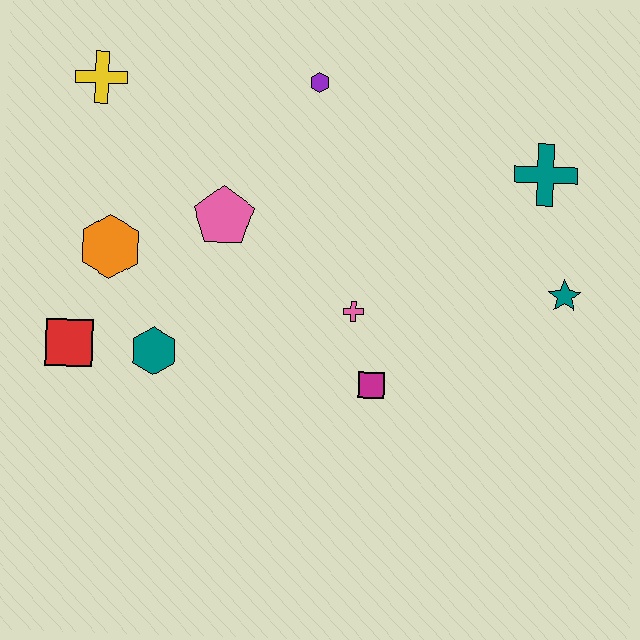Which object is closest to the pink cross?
The magenta square is closest to the pink cross.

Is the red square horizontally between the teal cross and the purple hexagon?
No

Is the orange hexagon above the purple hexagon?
No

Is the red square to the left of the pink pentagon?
Yes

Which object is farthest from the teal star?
The yellow cross is farthest from the teal star.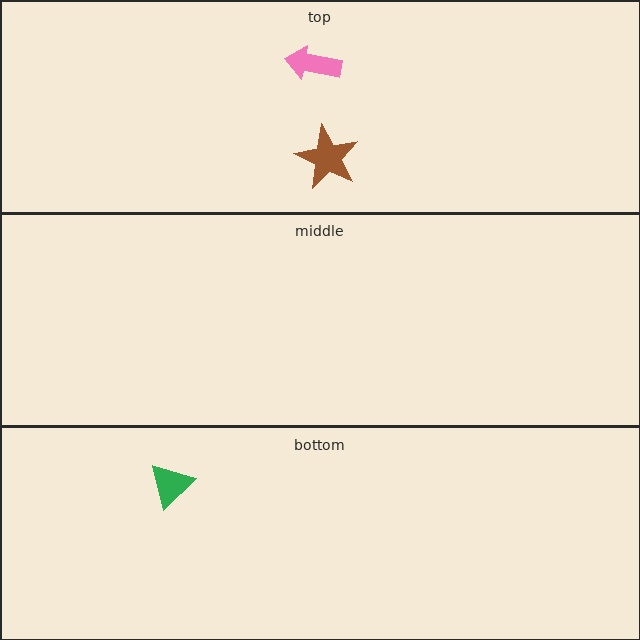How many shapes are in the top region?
2.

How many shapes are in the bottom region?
1.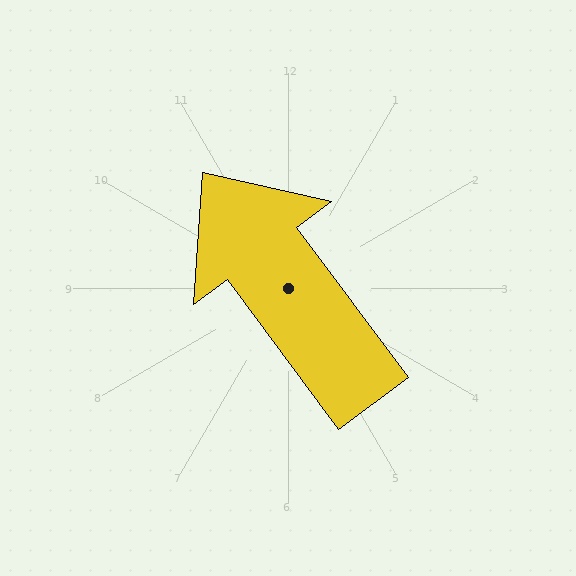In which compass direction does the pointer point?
Northwest.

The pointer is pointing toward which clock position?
Roughly 11 o'clock.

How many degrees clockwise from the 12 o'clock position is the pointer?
Approximately 323 degrees.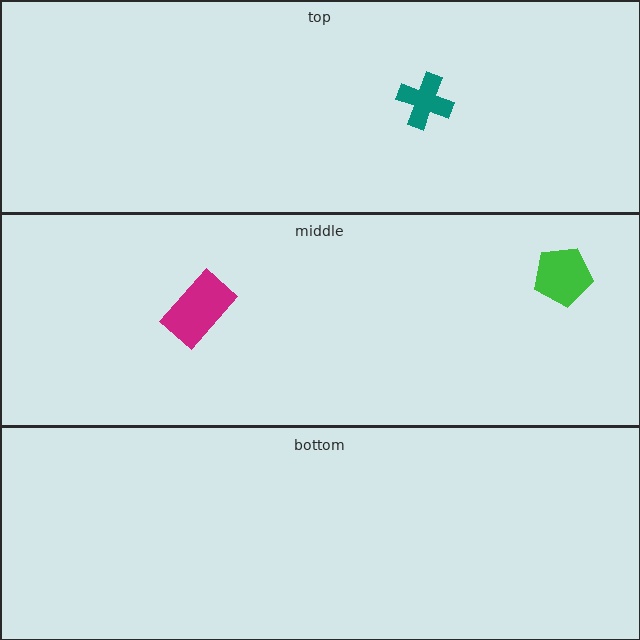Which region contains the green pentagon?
The middle region.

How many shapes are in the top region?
1.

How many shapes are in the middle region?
2.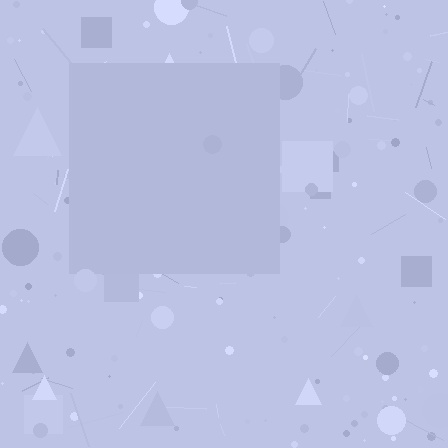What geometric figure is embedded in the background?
A square is embedded in the background.